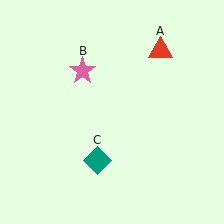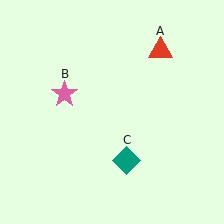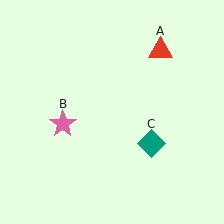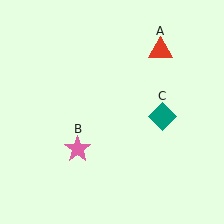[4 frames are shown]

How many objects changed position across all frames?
2 objects changed position: pink star (object B), teal diamond (object C).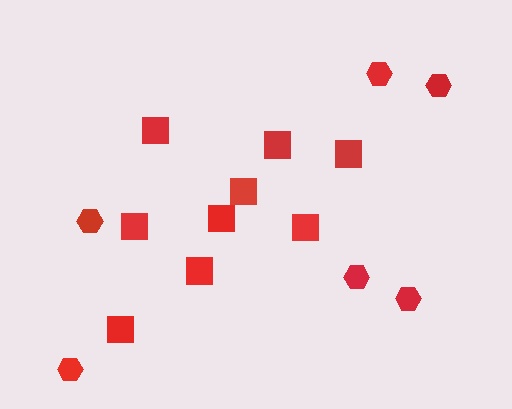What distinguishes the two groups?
There are 2 groups: one group of squares (9) and one group of hexagons (6).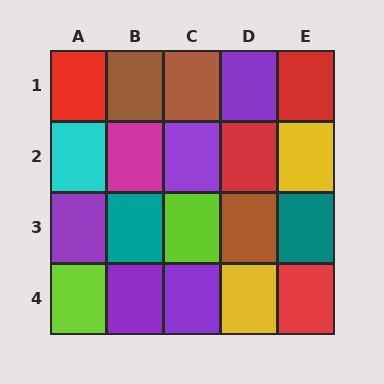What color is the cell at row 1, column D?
Purple.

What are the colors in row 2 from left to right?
Cyan, magenta, purple, red, yellow.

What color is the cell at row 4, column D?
Yellow.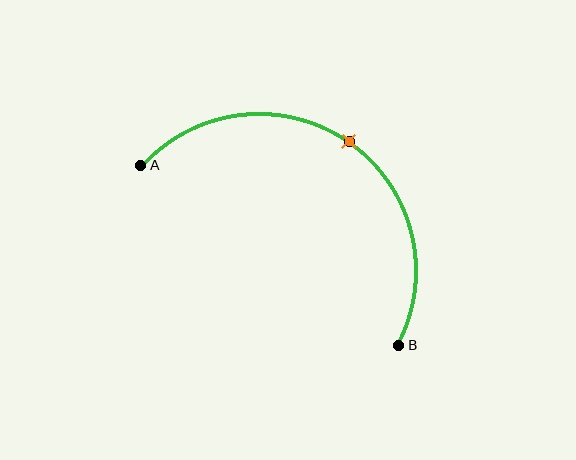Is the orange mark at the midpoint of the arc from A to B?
Yes. The orange mark lies on the arc at equal arc-length from both A and B — it is the arc midpoint.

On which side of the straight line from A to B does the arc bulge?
The arc bulges above and to the right of the straight line connecting A and B.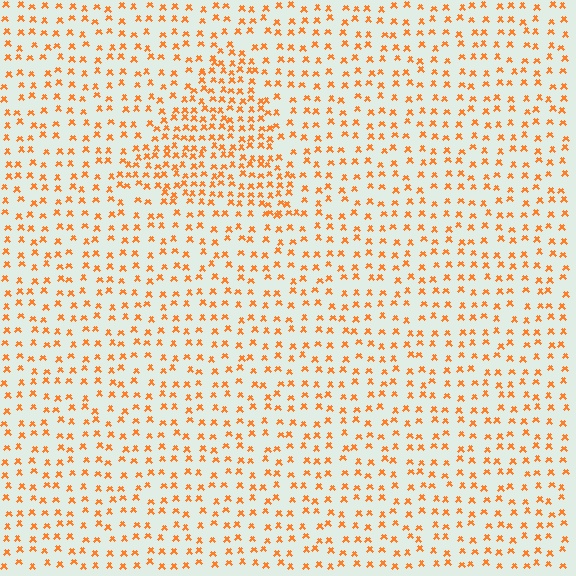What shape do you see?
I see a triangle.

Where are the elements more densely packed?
The elements are more densely packed inside the triangle boundary.